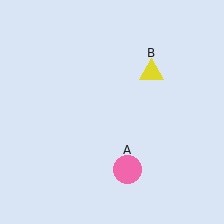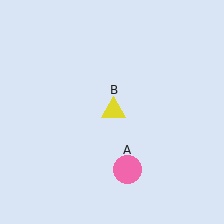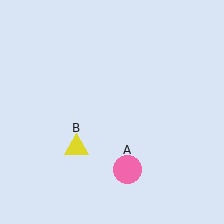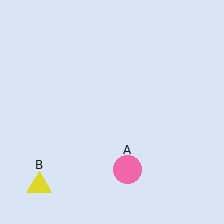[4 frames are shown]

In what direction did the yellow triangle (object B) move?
The yellow triangle (object B) moved down and to the left.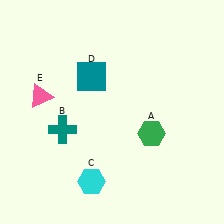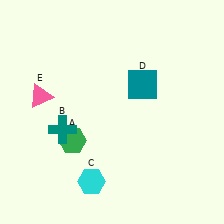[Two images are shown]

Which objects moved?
The objects that moved are: the green hexagon (A), the teal square (D).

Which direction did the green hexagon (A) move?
The green hexagon (A) moved left.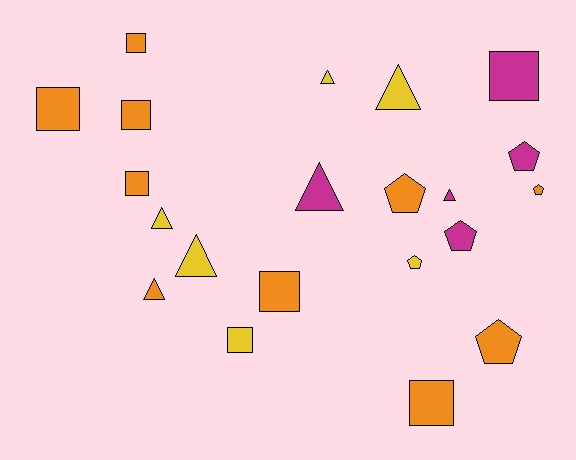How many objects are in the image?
There are 21 objects.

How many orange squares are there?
There are 6 orange squares.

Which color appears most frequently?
Orange, with 10 objects.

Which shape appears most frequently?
Square, with 8 objects.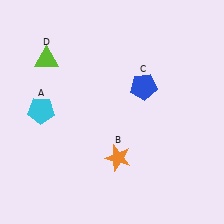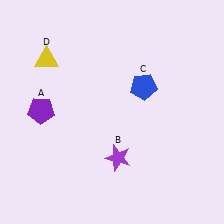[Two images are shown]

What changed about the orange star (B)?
In Image 1, B is orange. In Image 2, it changed to purple.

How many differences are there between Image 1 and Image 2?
There are 3 differences between the two images.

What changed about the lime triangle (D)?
In Image 1, D is lime. In Image 2, it changed to yellow.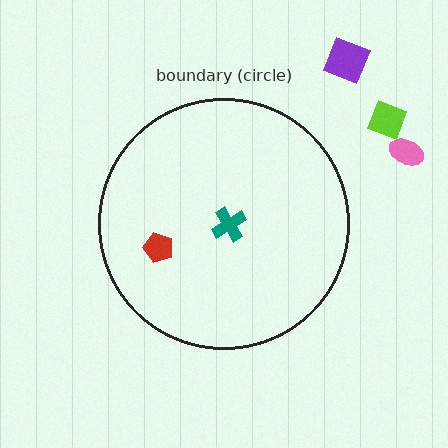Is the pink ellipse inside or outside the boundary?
Outside.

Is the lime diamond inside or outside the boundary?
Outside.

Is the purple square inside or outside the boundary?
Outside.